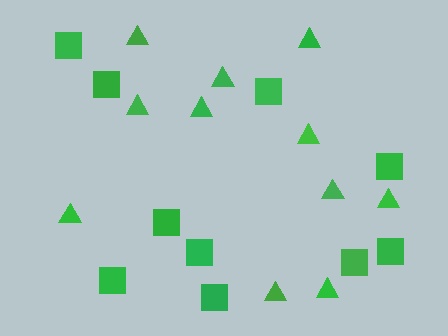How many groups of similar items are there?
There are 2 groups: one group of triangles (11) and one group of squares (10).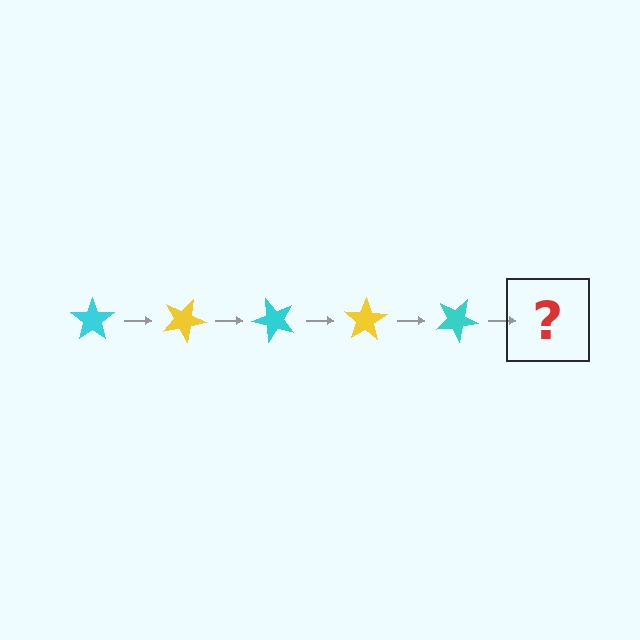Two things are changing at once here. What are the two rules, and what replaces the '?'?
The two rules are that it rotates 25 degrees each step and the color cycles through cyan and yellow. The '?' should be a yellow star, rotated 125 degrees from the start.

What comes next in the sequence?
The next element should be a yellow star, rotated 125 degrees from the start.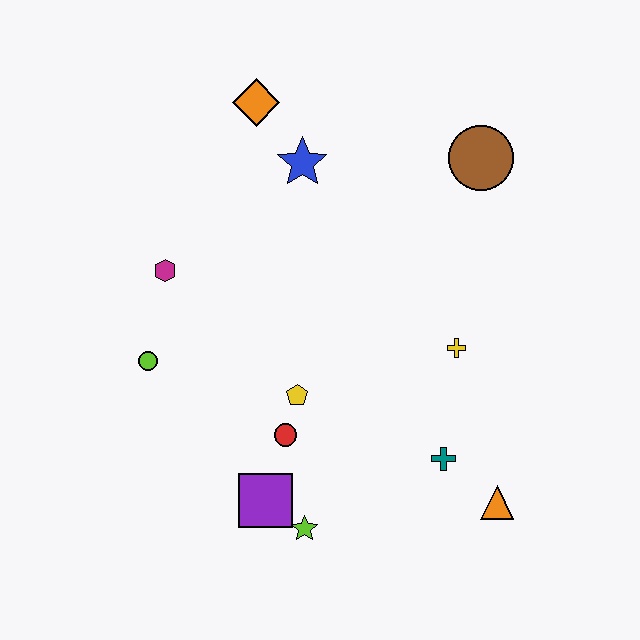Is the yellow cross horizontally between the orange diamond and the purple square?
No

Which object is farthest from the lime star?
The orange diamond is farthest from the lime star.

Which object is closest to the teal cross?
The orange triangle is closest to the teal cross.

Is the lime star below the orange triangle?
Yes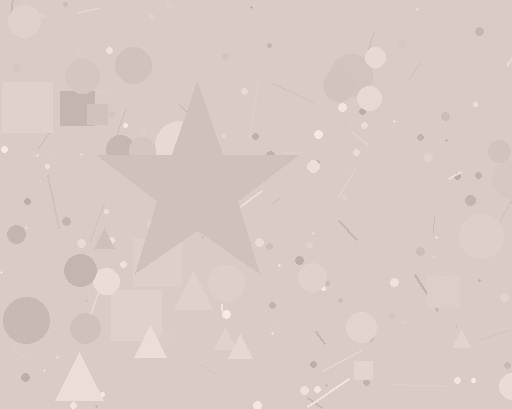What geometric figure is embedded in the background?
A star is embedded in the background.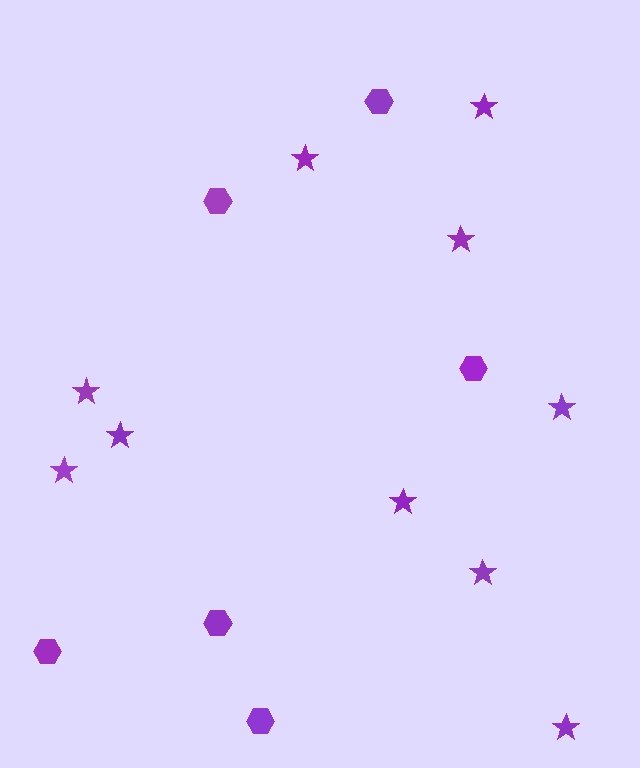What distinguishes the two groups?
There are 2 groups: one group of stars (10) and one group of hexagons (6).